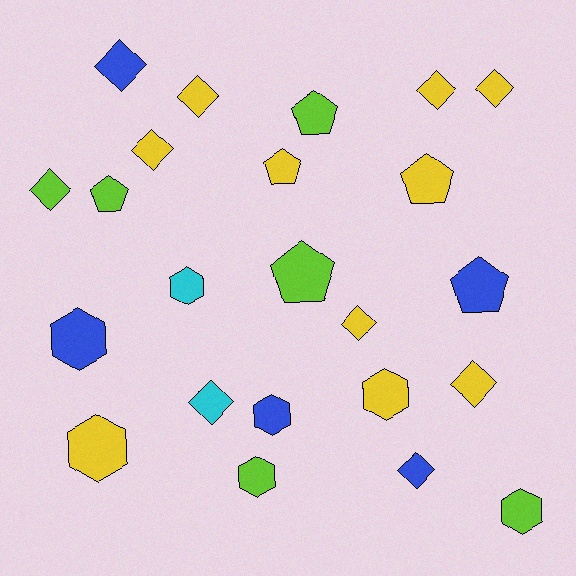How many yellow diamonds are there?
There are 6 yellow diamonds.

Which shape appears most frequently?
Diamond, with 10 objects.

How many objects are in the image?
There are 23 objects.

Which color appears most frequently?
Yellow, with 10 objects.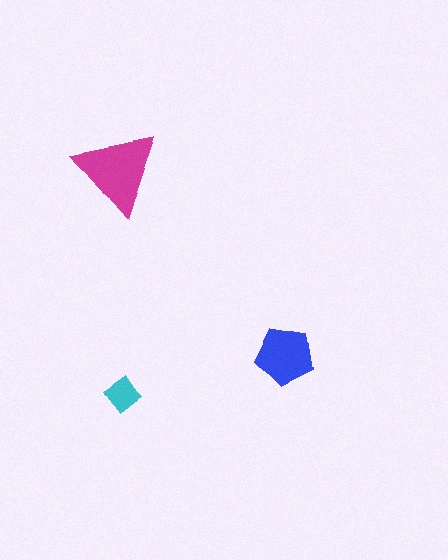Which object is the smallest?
The cyan diamond.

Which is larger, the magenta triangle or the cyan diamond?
The magenta triangle.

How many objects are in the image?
There are 3 objects in the image.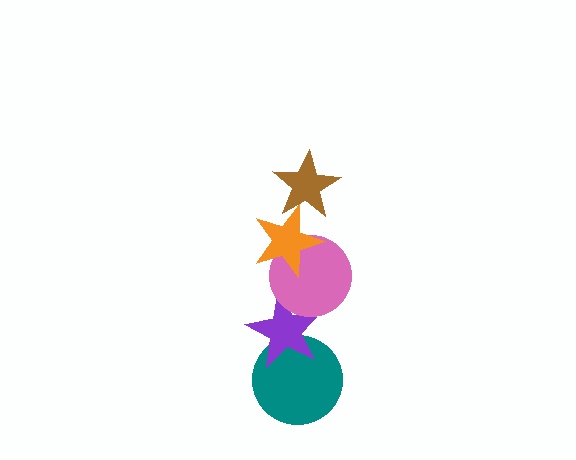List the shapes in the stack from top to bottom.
From top to bottom: the brown star, the orange star, the pink circle, the purple star, the teal circle.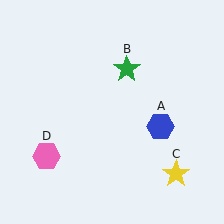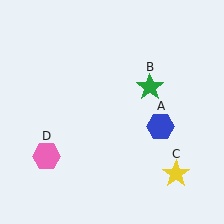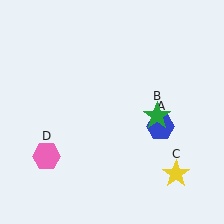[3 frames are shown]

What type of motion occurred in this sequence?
The green star (object B) rotated clockwise around the center of the scene.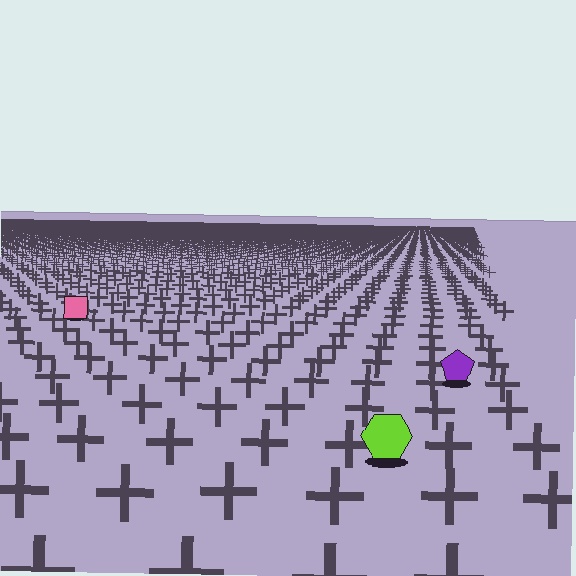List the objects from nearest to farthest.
From nearest to farthest: the lime hexagon, the purple pentagon, the pink square.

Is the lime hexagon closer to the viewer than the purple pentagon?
Yes. The lime hexagon is closer — you can tell from the texture gradient: the ground texture is coarser near it.